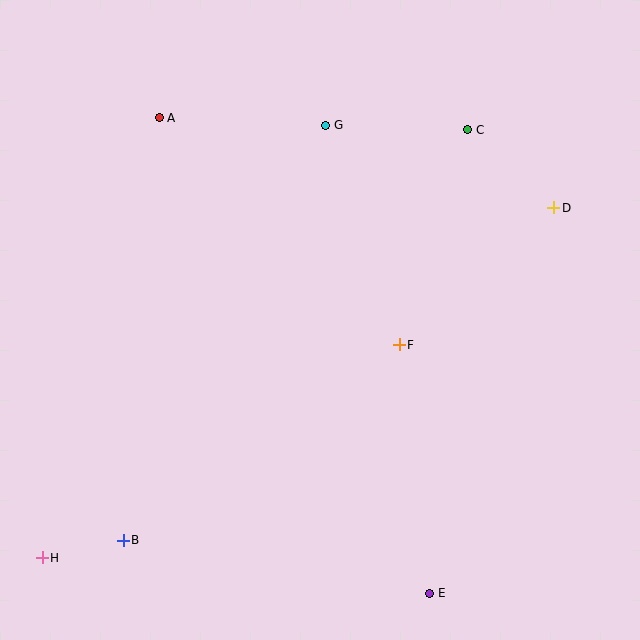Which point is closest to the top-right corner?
Point C is closest to the top-right corner.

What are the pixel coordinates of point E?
Point E is at (430, 593).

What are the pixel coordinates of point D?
Point D is at (554, 208).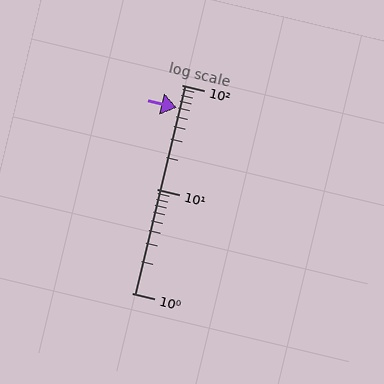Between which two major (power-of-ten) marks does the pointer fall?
The pointer is between 10 and 100.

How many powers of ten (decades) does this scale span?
The scale spans 2 decades, from 1 to 100.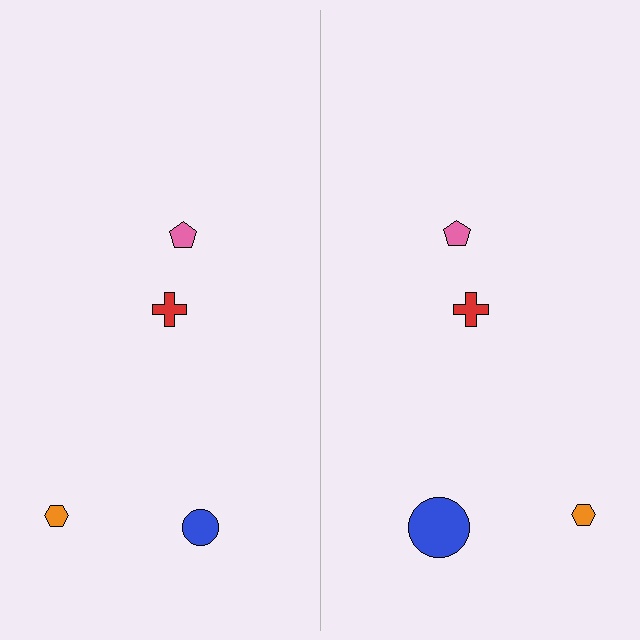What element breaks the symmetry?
The blue circle on the right side has a different size than its mirror counterpart.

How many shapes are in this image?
There are 8 shapes in this image.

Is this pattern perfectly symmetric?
No, the pattern is not perfectly symmetric. The blue circle on the right side has a different size than its mirror counterpart.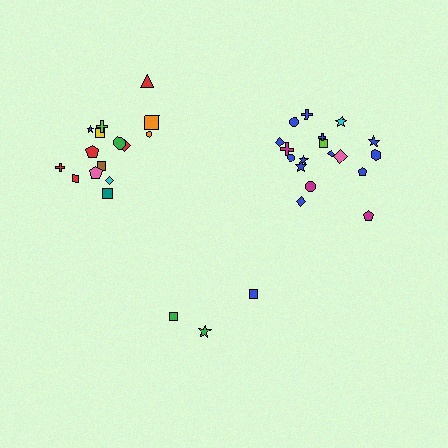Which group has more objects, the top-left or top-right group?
The top-right group.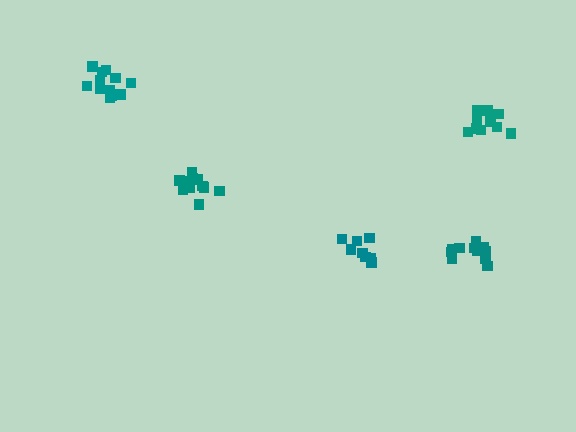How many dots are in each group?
Group 1: 8 dots, Group 2: 11 dots, Group 3: 12 dots, Group 4: 11 dots, Group 5: 12 dots (54 total).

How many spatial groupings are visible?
There are 5 spatial groupings.